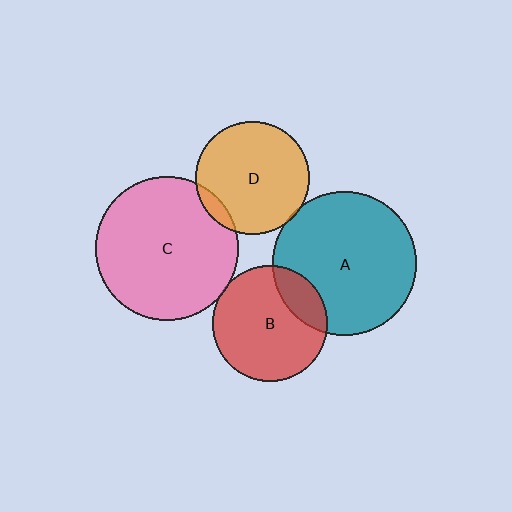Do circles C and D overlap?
Yes.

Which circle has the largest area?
Circle A (teal).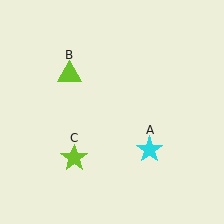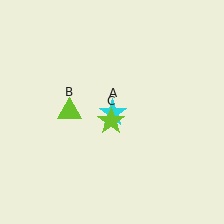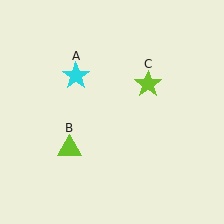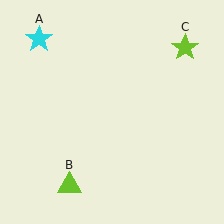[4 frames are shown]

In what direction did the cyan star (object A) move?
The cyan star (object A) moved up and to the left.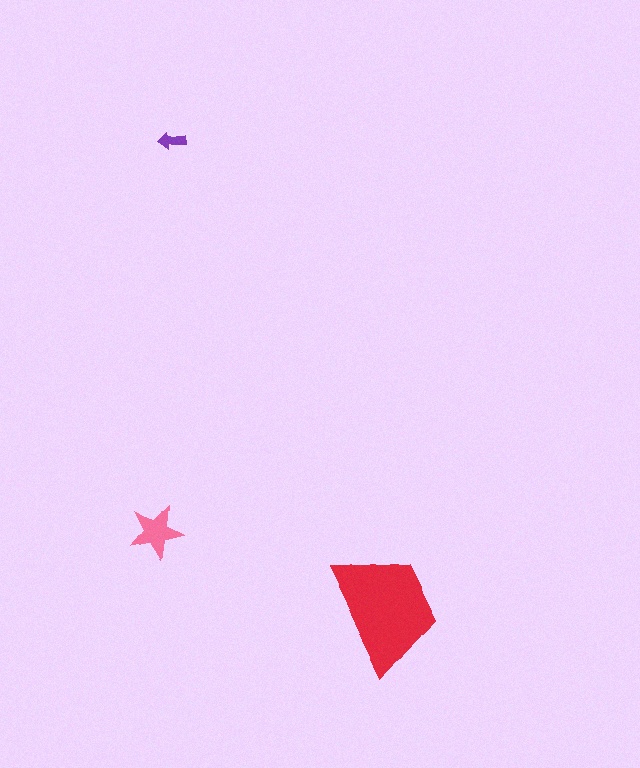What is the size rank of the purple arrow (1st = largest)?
3rd.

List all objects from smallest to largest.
The purple arrow, the pink star, the red trapezoid.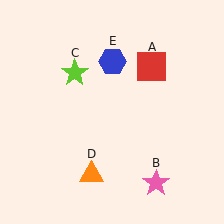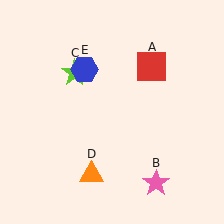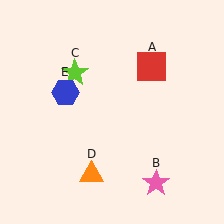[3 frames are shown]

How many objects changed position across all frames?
1 object changed position: blue hexagon (object E).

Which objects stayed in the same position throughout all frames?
Red square (object A) and pink star (object B) and lime star (object C) and orange triangle (object D) remained stationary.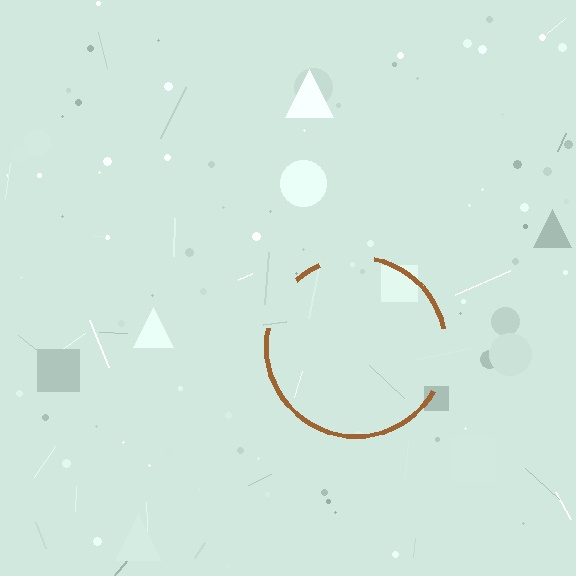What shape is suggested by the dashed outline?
The dashed outline suggests a circle.